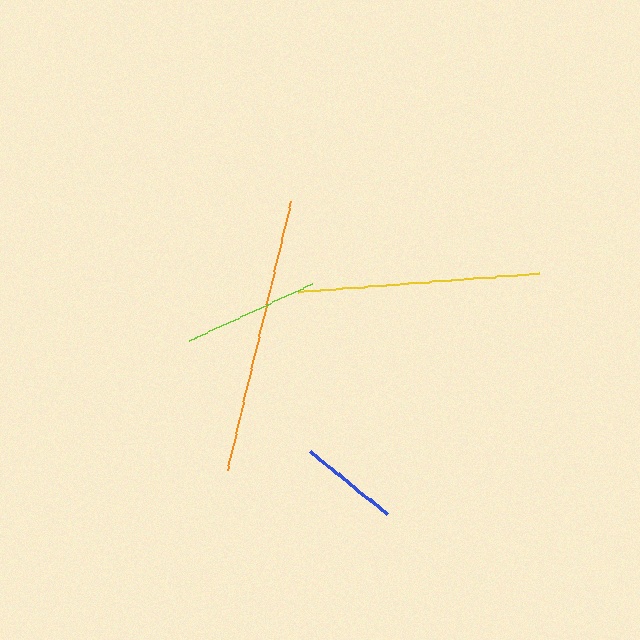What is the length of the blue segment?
The blue segment is approximately 99 pixels long.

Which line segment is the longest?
The orange line is the longest at approximately 277 pixels.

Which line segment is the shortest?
The blue line is the shortest at approximately 99 pixels.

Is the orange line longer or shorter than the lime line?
The orange line is longer than the lime line.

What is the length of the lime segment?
The lime segment is approximately 136 pixels long.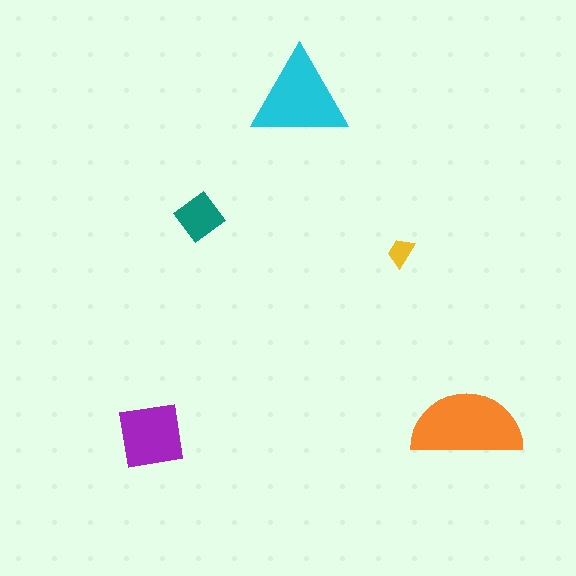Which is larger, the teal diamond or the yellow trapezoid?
The teal diamond.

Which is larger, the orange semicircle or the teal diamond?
The orange semicircle.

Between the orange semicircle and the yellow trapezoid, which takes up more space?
The orange semicircle.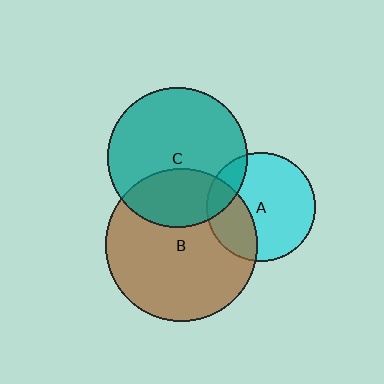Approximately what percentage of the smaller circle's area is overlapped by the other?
Approximately 30%.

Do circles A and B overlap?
Yes.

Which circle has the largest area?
Circle B (brown).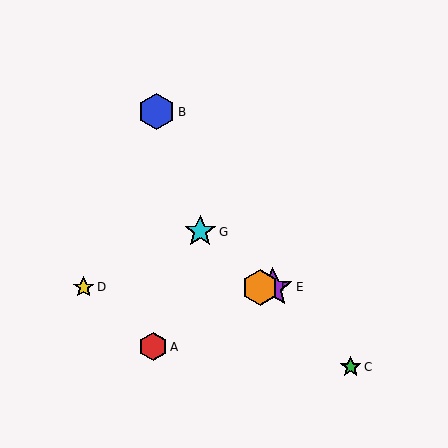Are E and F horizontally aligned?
Yes, both are at y≈287.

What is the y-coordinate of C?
Object C is at y≈367.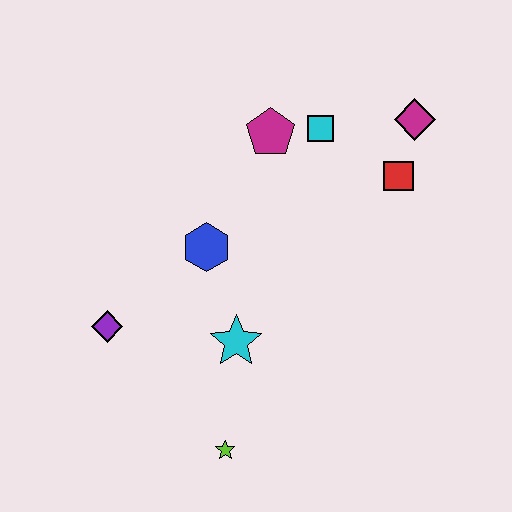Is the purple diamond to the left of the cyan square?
Yes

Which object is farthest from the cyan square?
The lime star is farthest from the cyan square.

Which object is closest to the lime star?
The cyan star is closest to the lime star.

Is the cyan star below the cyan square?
Yes